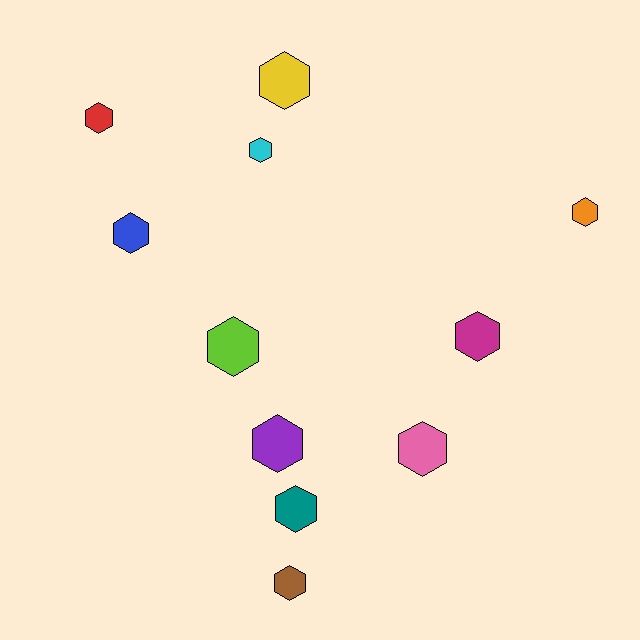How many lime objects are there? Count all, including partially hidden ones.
There is 1 lime object.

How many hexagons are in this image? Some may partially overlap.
There are 11 hexagons.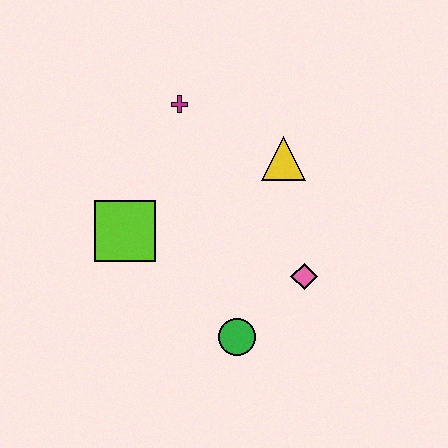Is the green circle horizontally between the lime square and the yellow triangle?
Yes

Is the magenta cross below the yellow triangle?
No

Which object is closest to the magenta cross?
The yellow triangle is closest to the magenta cross.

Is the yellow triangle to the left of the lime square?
No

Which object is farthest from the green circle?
The magenta cross is farthest from the green circle.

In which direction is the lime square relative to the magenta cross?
The lime square is below the magenta cross.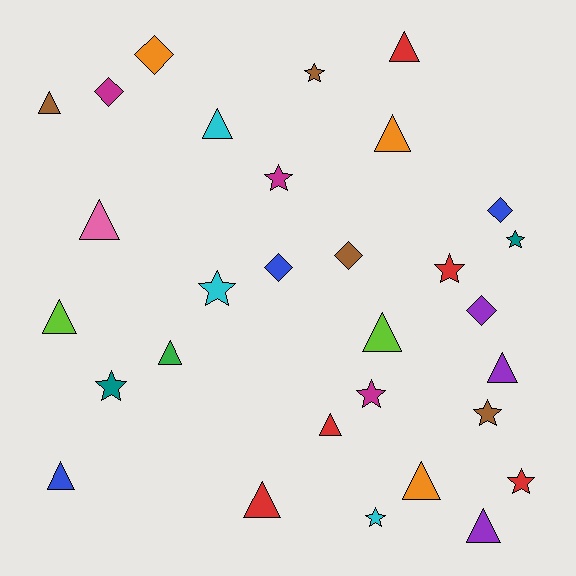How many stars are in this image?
There are 10 stars.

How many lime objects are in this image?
There are 2 lime objects.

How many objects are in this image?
There are 30 objects.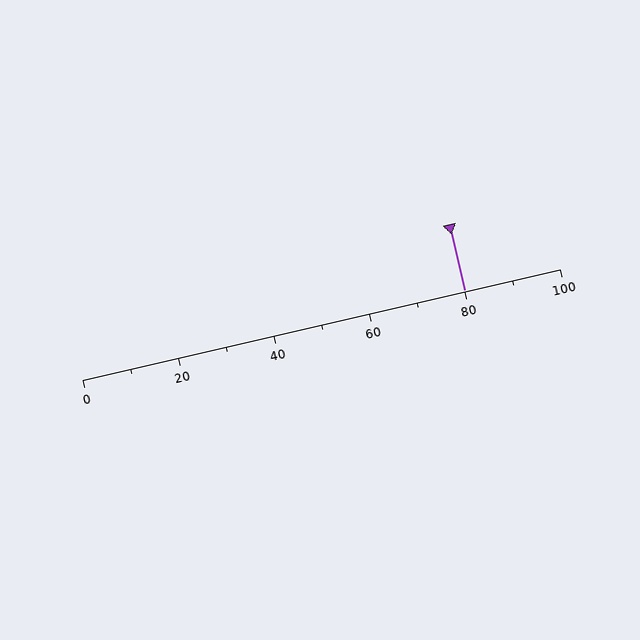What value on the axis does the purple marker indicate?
The marker indicates approximately 80.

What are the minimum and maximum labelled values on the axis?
The axis runs from 0 to 100.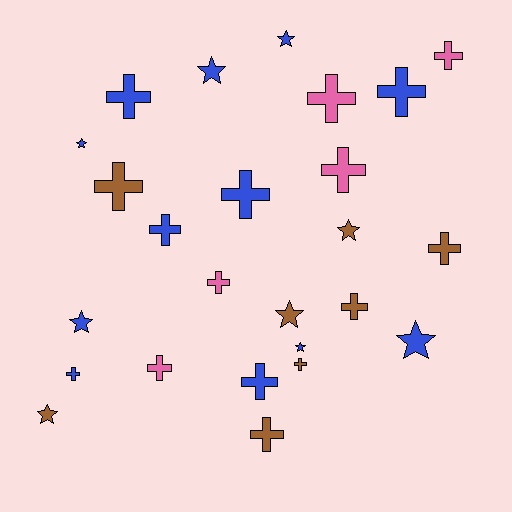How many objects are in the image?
There are 25 objects.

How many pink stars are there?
There are no pink stars.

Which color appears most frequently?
Blue, with 12 objects.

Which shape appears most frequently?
Cross, with 16 objects.